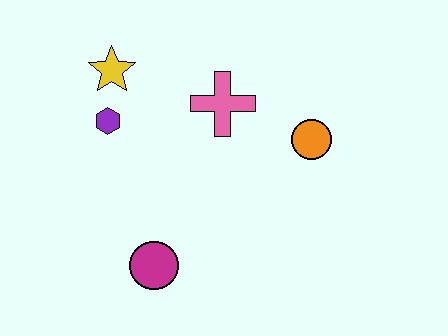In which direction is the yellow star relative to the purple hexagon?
The yellow star is above the purple hexagon.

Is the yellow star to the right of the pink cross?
No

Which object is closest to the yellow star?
The purple hexagon is closest to the yellow star.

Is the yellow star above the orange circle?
Yes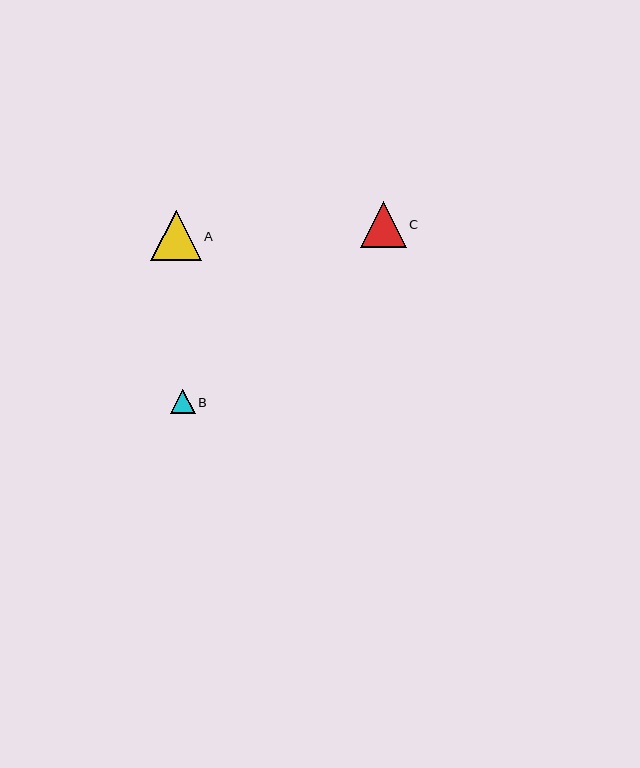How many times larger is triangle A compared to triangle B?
Triangle A is approximately 2.0 times the size of triangle B.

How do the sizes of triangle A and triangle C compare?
Triangle A and triangle C are approximately the same size.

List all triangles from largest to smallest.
From largest to smallest: A, C, B.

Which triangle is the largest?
Triangle A is the largest with a size of approximately 50 pixels.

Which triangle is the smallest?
Triangle B is the smallest with a size of approximately 25 pixels.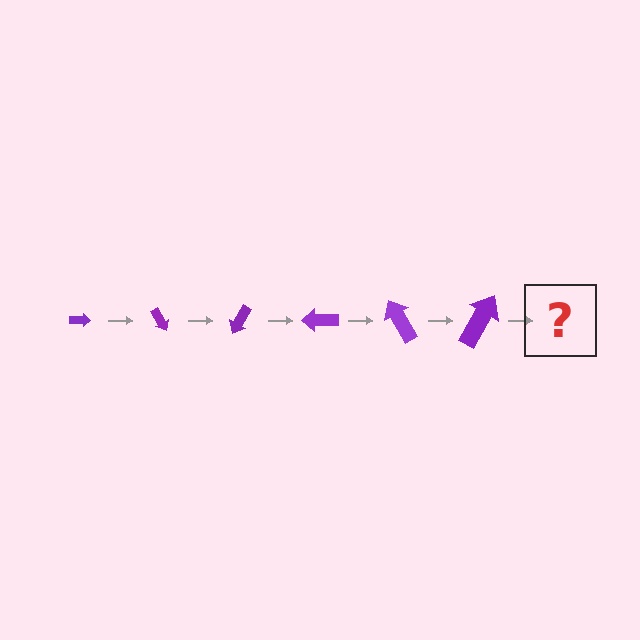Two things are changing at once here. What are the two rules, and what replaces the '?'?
The two rules are that the arrow grows larger each step and it rotates 60 degrees each step. The '?' should be an arrow, larger than the previous one and rotated 360 degrees from the start.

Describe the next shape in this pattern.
It should be an arrow, larger than the previous one and rotated 360 degrees from the start.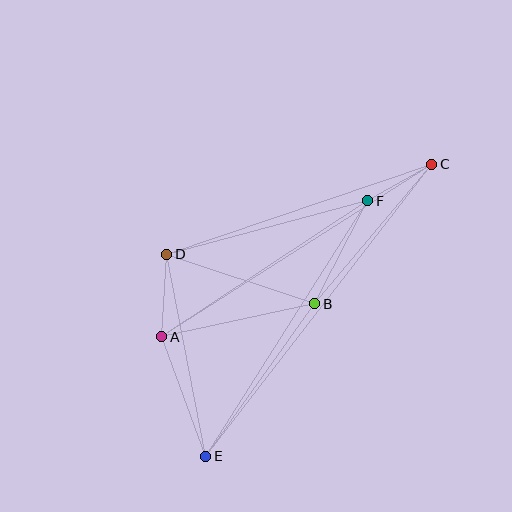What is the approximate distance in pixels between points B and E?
The distance between B and E is approximately 188 pixels.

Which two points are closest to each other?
Points C and F are closest to each other.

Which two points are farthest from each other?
Points C and E are farthest from each other.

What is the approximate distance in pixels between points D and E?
The distance between D and E is approximately 206 pixels.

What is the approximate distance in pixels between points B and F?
The distance between B and F is approximately 115 pixels.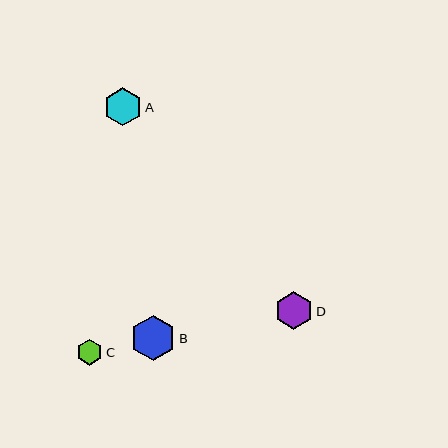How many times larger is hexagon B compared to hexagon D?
Hexagon B is approximately 1.2 times the size of hexagon D.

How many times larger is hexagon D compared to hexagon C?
Hexagon D is approximately 1.4 times the size of hexagon C.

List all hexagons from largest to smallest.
From largest to smallest: B, A, D, C.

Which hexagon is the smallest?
Hexagon C is the smallest with a size of approximately 26 pixels.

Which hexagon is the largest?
Hexagon B is the largest with a size of approximately 45 pixels.